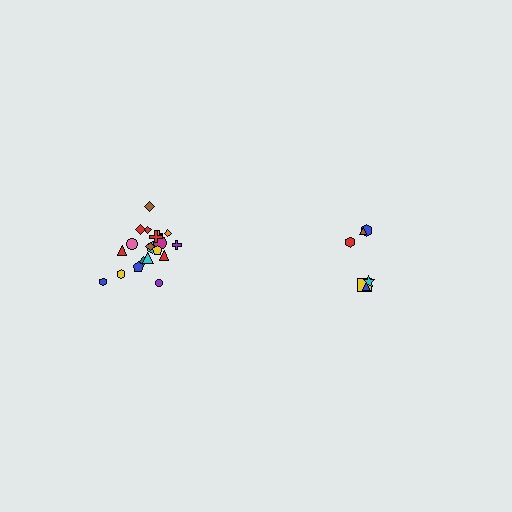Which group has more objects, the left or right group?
The left group.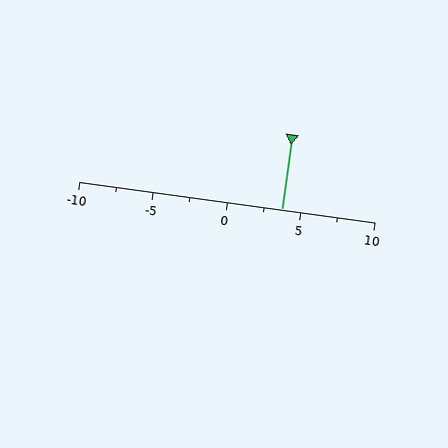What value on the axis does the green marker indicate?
The marker indicates approximately 3.8.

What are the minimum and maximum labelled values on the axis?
The axis runs from -10 to 10.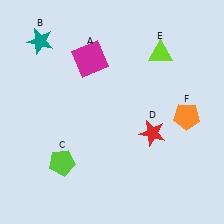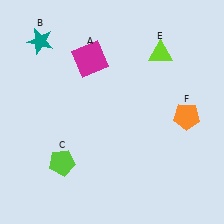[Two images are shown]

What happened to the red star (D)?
The red star (D) was removed in Image 2. It was in the bottom-right area of Image 1.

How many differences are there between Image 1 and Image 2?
There is 1 difference between the two images.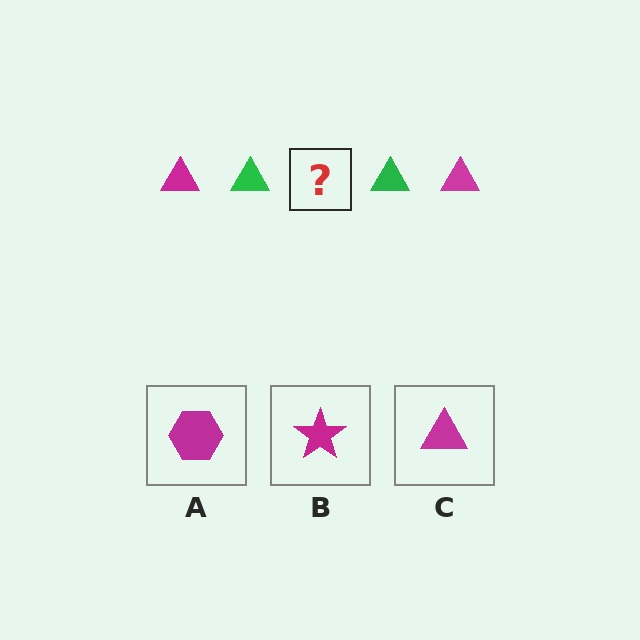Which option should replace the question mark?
Option C.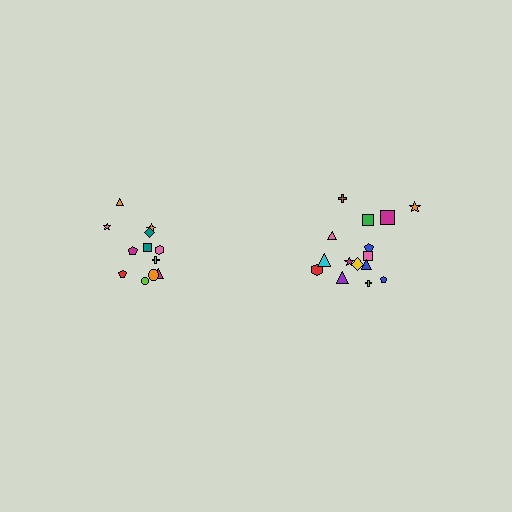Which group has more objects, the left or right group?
The right group.